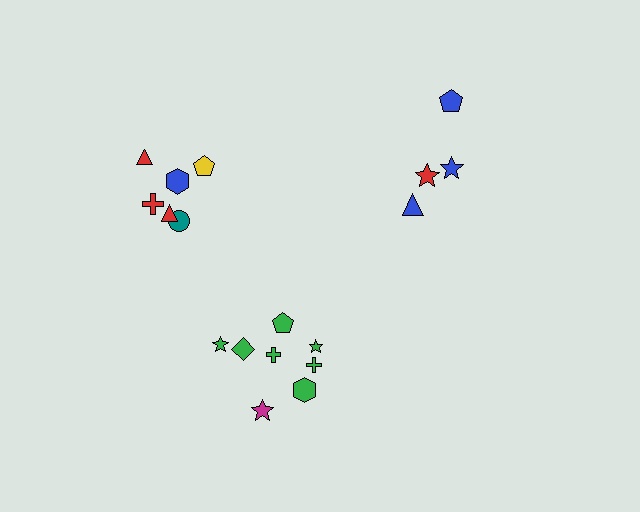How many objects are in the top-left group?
There are 6 objects.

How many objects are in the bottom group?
There are 8 objects.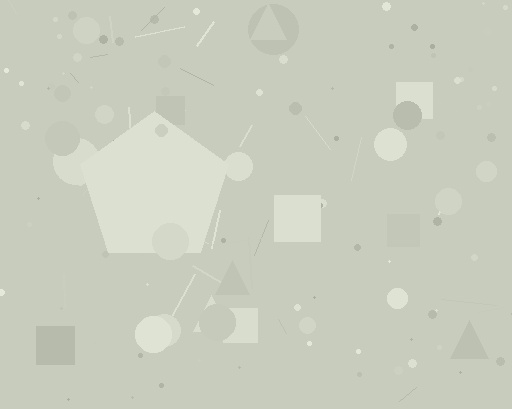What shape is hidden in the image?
A pentagon is hidden in the image.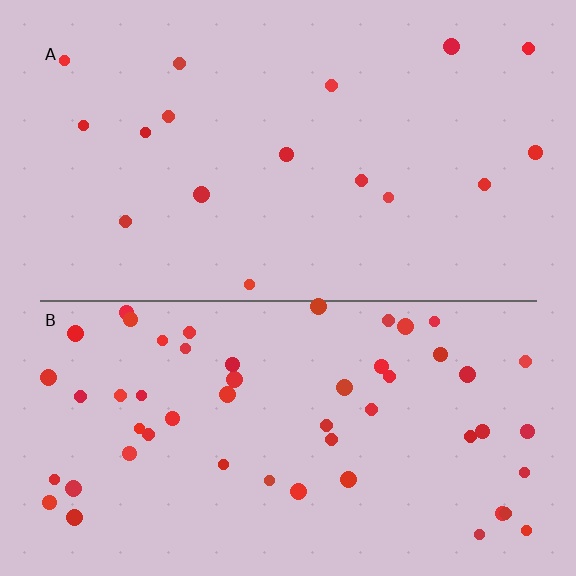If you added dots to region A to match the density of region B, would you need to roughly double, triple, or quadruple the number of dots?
Approximately triple.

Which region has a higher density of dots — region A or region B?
B (the bottom).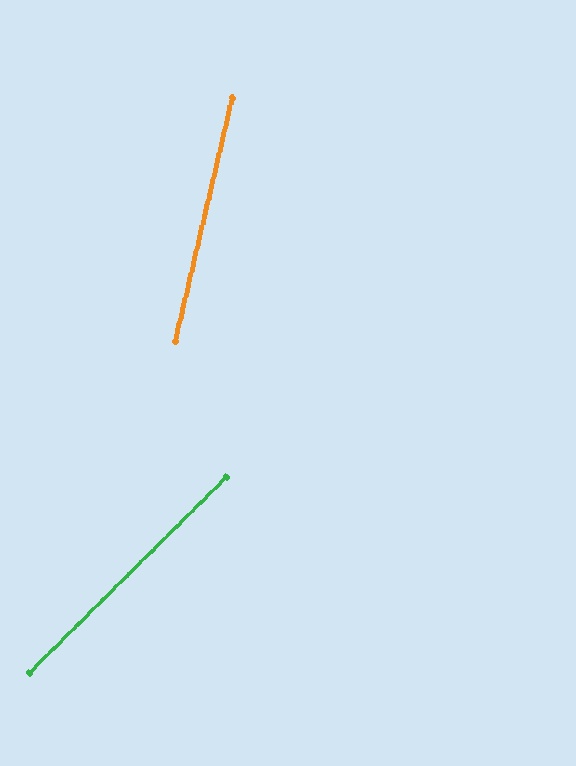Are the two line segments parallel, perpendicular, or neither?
Neither parallel nor perpendicular — they differ by about 32°.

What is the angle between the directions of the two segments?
Approximately 32 degrees.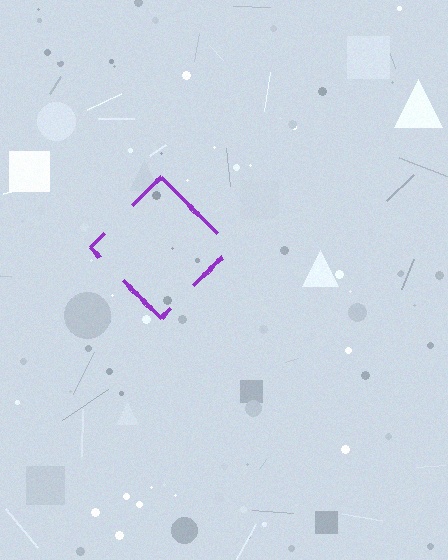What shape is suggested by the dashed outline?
The dashed outline suggests a diamond.